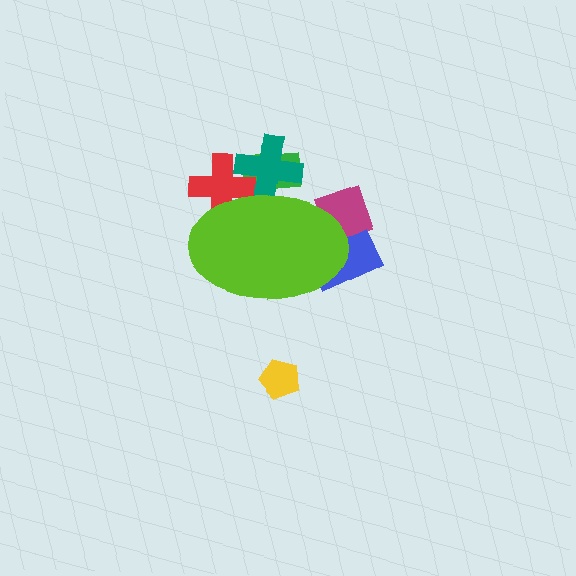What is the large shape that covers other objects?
A lime ellipse.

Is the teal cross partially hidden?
Yes, the teal cross is partially hidden behind the lime ellipse.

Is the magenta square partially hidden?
Yes, the magenta square is partially hidden behind the lime ellipse.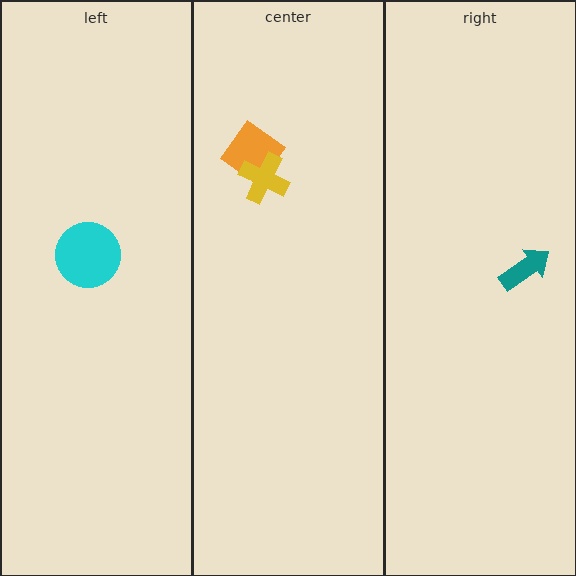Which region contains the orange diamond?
The center region.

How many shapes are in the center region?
2.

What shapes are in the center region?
The orange diamond, the yellow cross.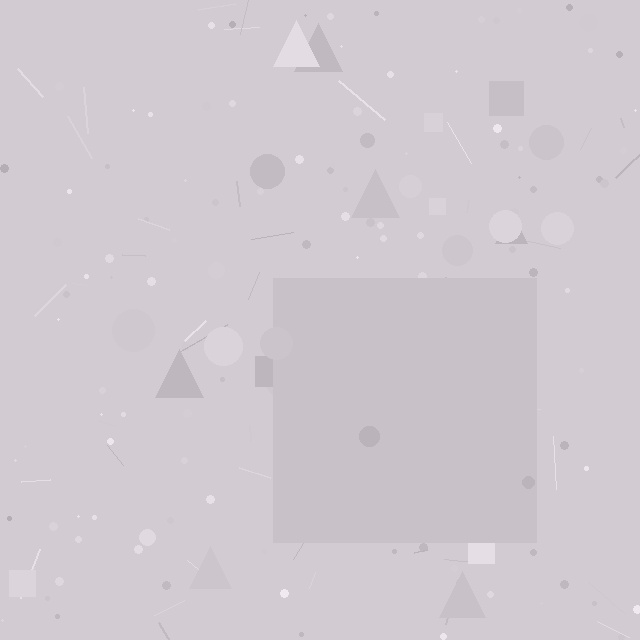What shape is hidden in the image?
A square is hidden in the image.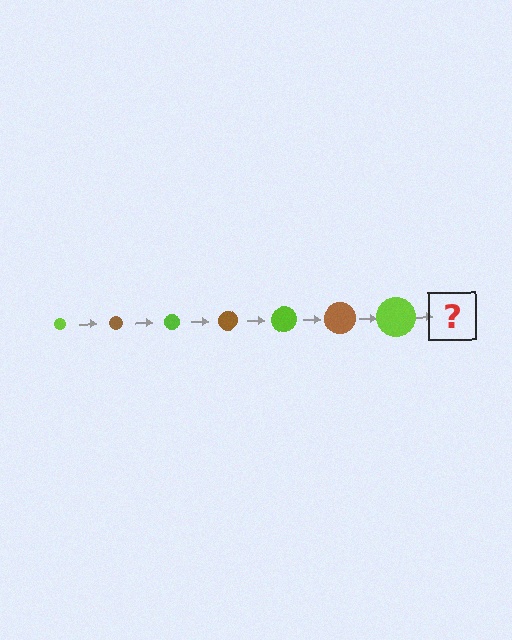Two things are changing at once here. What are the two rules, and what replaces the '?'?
The two rules are that the circle grows larger each step and the color cycles through lime and brown. The '?' should be a brown circle, larger than the previous one.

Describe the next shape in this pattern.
It should be a brown circle, larger than the previous one.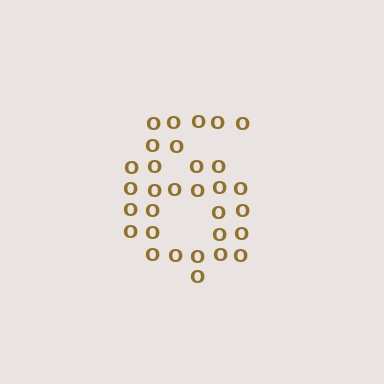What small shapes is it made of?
It is made of small letter O's.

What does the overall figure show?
The overall figure shows the digit 6.